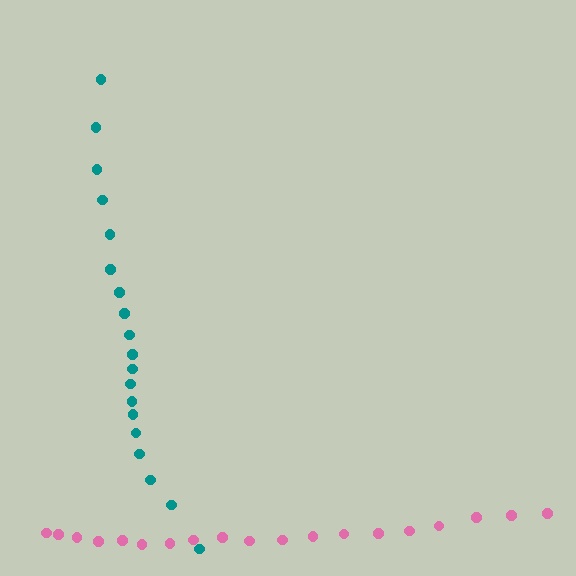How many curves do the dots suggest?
There are 2 distinct paths.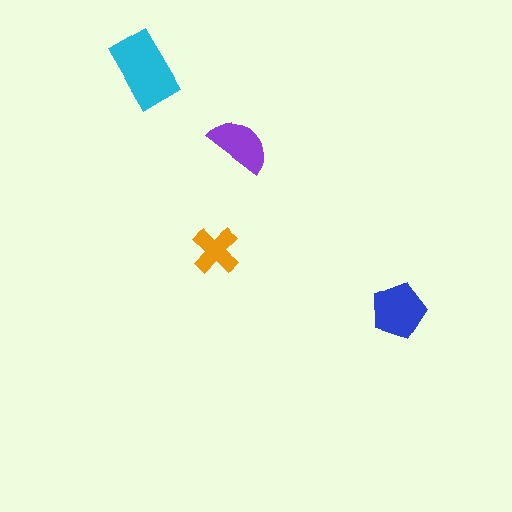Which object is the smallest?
The orange cross.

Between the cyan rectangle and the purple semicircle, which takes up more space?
The cyan rectangle.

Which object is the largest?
The cyan rectangle.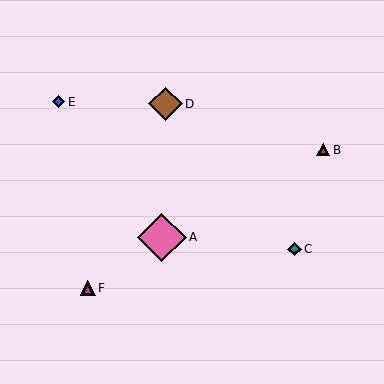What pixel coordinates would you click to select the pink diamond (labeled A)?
Click at (162, 237) to select the pink diamond A.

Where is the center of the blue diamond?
The center of the blue diamond is at (59, 102).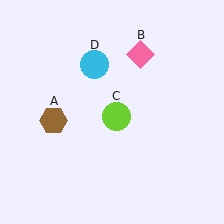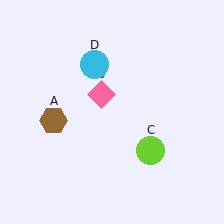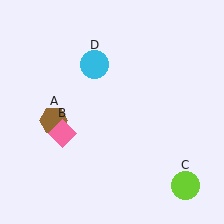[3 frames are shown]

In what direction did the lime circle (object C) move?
The lime circle (object C) moved down and to the right.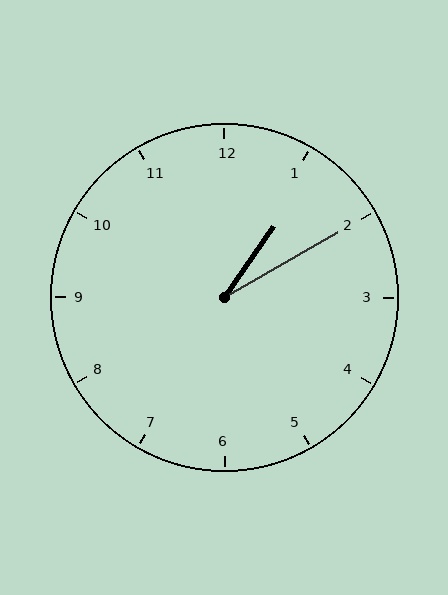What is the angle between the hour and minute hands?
Approximately 25 degrees.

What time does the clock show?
1:10.